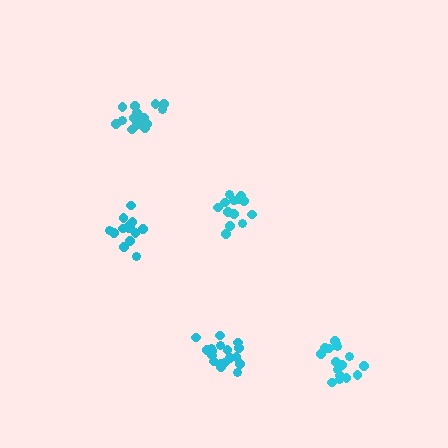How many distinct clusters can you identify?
There are 5 distinct clusters.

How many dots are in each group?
Group 1: 16 dots, Group 2: 17 dots, Group 3: 14 dots, Group 4: 14 dots, Group 5: 18 dots (79 total).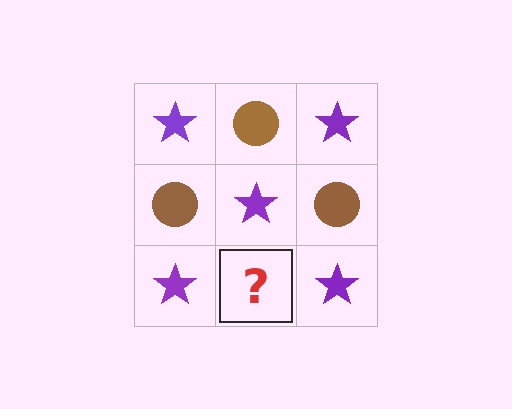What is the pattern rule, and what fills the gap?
The rule is that it alternates purple star and brown circle in a checkerboard pattern. The gap should be filled with a brown circle.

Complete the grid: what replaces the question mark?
The question mark should be replaced with a brown circle.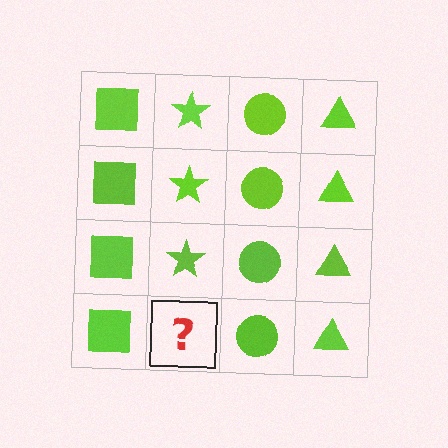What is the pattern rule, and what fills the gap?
The rule is that each column has a consistent shape. The gap should be filled with a lime star.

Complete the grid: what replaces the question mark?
The question mark should be replaced with a lime star.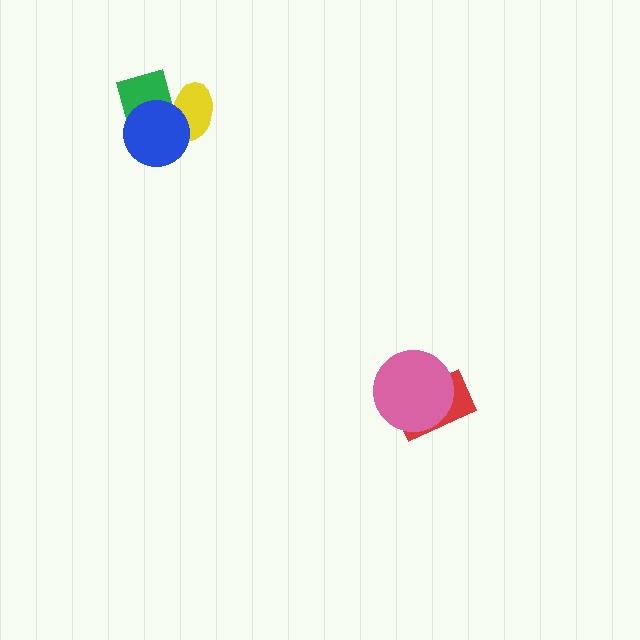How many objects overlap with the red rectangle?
1 object overlaps with the red rectangle.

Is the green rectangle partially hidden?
Yes, it is partially covered by another shape.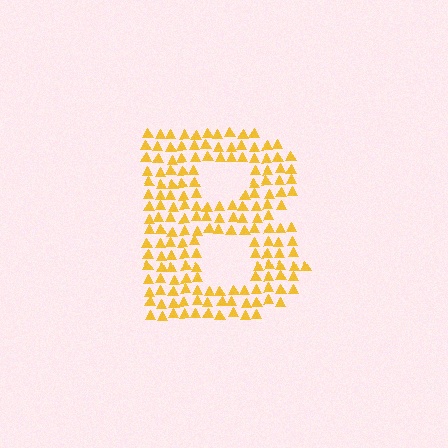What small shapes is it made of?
It is made of small triangles.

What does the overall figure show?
The overall figure shows the letter B.